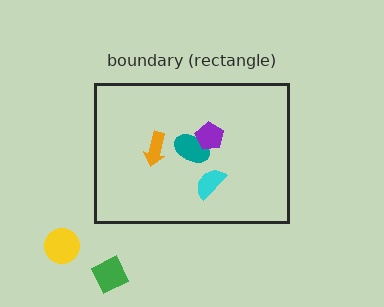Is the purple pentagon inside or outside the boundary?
Inside.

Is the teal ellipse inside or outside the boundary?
Inside.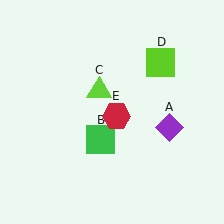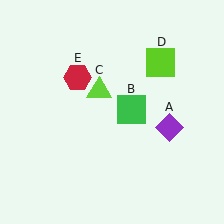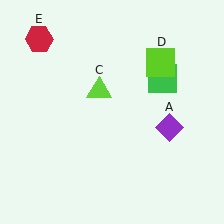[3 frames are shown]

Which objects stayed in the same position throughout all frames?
Purple diamond (object A) and lime triangle (object C) and lime square (object D) remained stationary.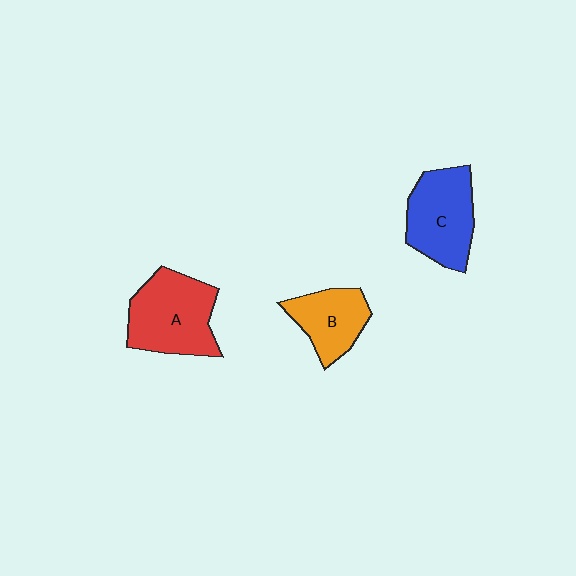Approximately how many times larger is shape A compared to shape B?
Approximately 1.5 times.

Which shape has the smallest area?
Shape B (orange).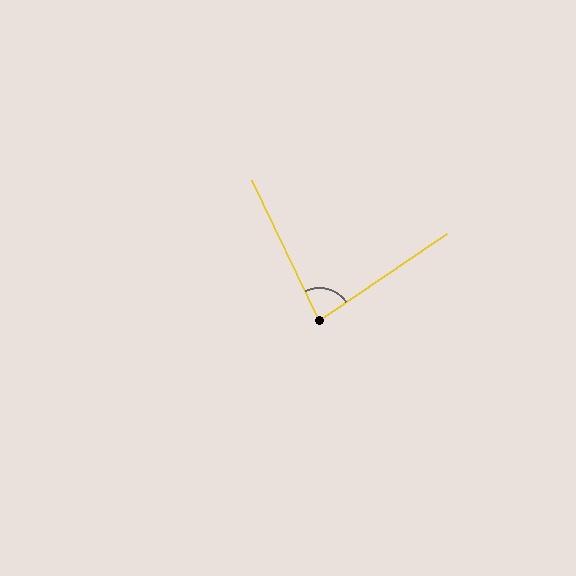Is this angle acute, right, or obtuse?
It is acute.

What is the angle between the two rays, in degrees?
Approximately 81 degrees.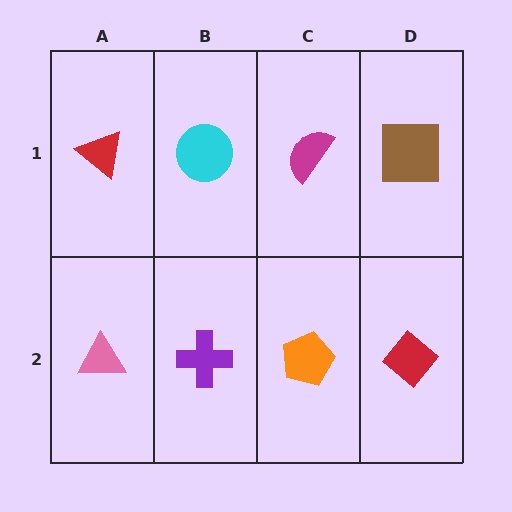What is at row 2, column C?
An orange pentagon.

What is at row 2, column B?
A purple cross.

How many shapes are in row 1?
4 shapes.